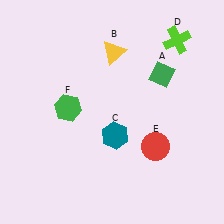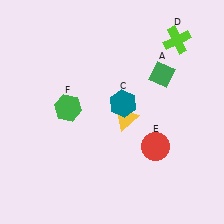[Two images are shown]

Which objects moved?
The objects that moved are: the yellow triangle (B), the teal hexagon (C).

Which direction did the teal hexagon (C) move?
The teal hexagon (C) moved up.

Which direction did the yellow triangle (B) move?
The yellow triangle (B) moved down.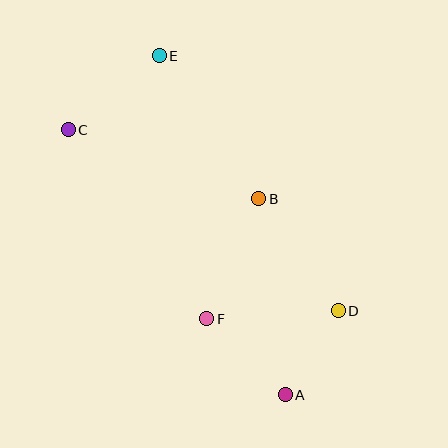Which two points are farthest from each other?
Points A and E are farthest from each other.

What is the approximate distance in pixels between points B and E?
The distance between B and E is approximately 174 pixels.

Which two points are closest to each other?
Points A and D are closest to each other.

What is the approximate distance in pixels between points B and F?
The distance between B and F is approximately 131 pixels.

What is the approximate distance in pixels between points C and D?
The distance between C and D is approximately 325 pixels.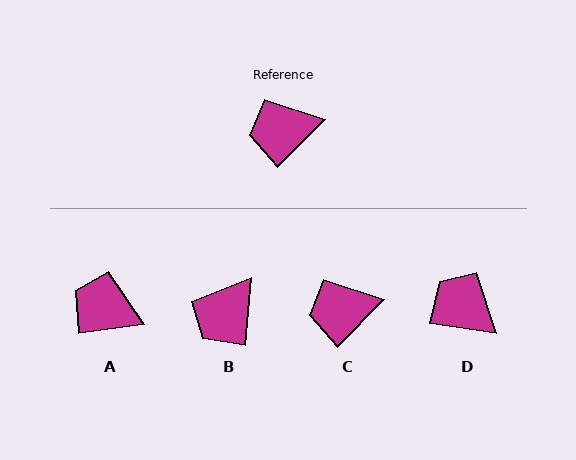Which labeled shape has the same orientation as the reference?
C.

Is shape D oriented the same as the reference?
No, it is off by about 54 degrees.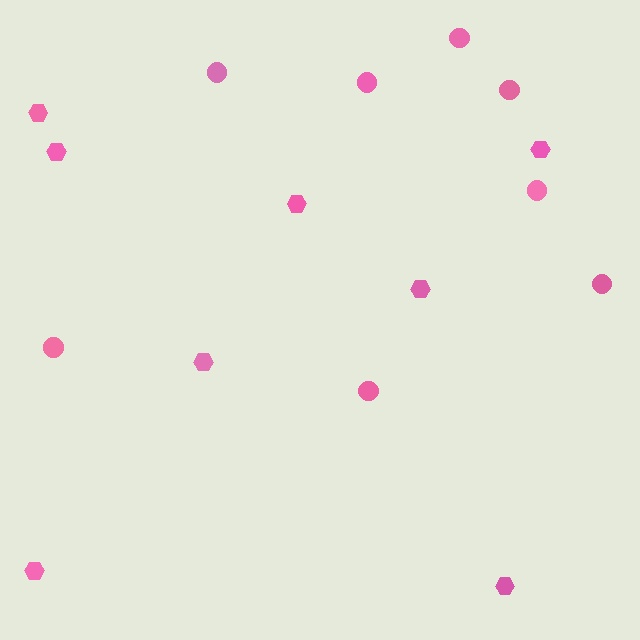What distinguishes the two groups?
There are 2 groups: one group of hexagons (8) and one group of circles (8).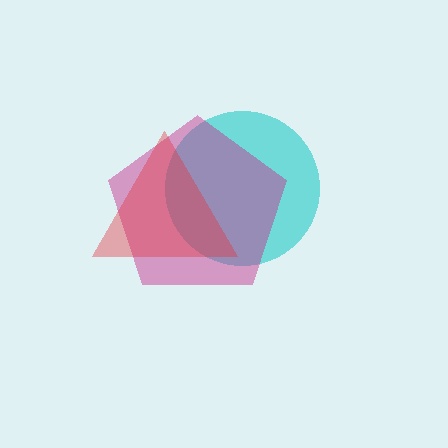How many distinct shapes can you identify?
There are 3 distinct shapes: a cyan circle, a magenta pentagon, a red triangle.